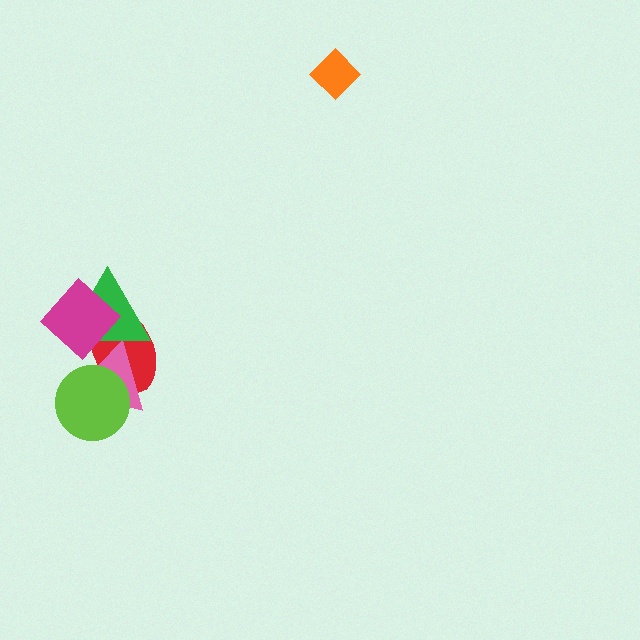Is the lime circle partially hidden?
No, no other shape covers it.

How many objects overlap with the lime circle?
2 objects overlap with the lime circle.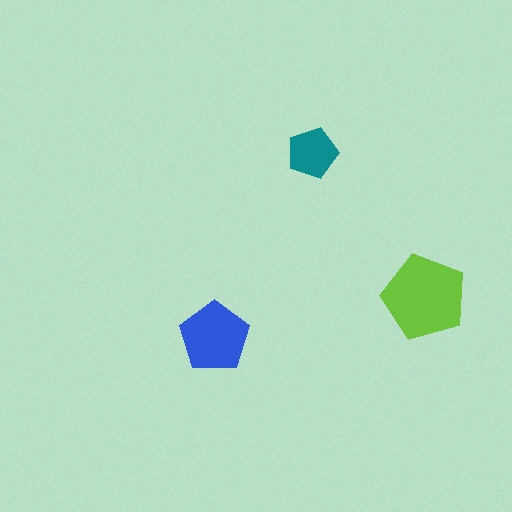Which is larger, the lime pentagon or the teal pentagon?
The lime one.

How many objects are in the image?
There are 3 objects in the image.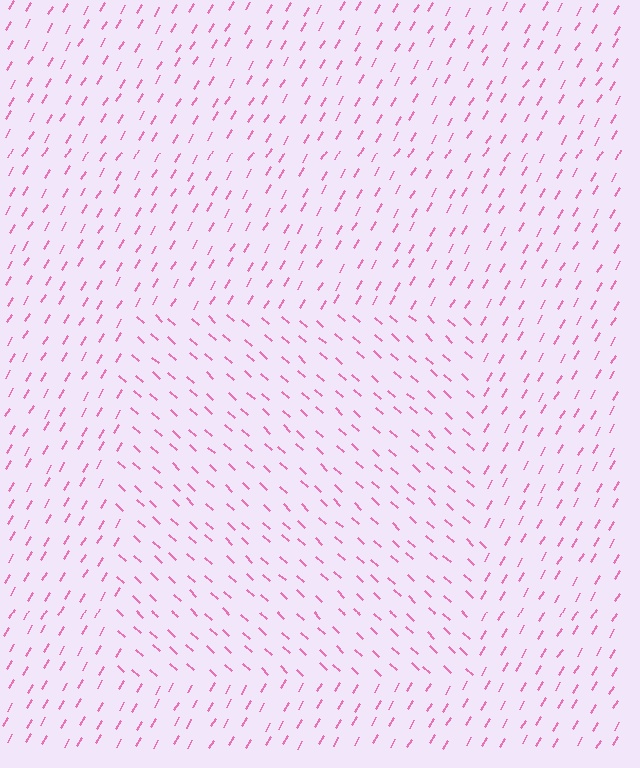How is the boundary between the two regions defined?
The boundary is defined purely by a change in line orientation (approximately 78 degrees difference). All lines are the same color and thickness.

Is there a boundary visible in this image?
Yes, there is a texture boundary formed by a change in line orientation.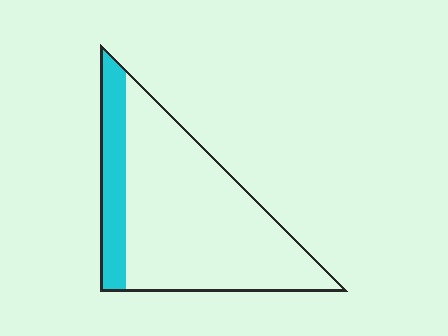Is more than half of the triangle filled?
No.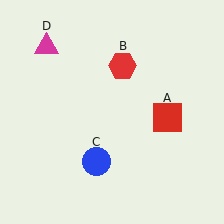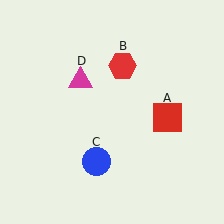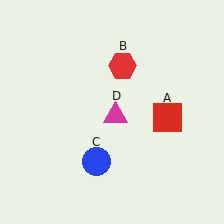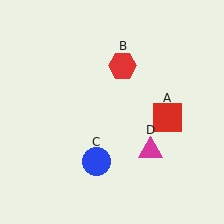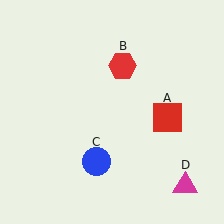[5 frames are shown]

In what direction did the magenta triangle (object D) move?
The magenta triangle (object D) moved down and to the right.